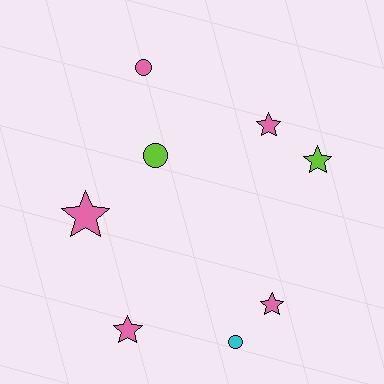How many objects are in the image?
There are 8 objects.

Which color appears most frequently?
Pink, with 5 objects.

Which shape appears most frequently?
Star, with 5 objects.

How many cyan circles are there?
There is 1 cyan circle.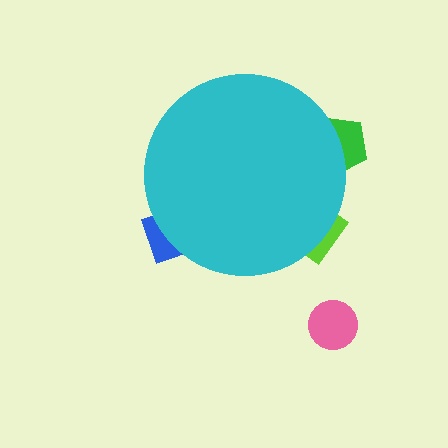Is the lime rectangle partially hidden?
Yes, the lime rectangle is partially hidden behind the cyan circle.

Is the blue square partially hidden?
Yes, the blue square is partially hidden behind the cyan circle.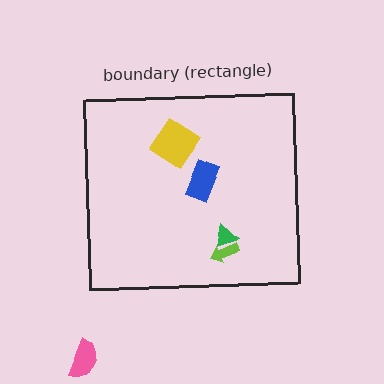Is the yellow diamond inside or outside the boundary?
Inside.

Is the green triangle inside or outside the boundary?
Inside.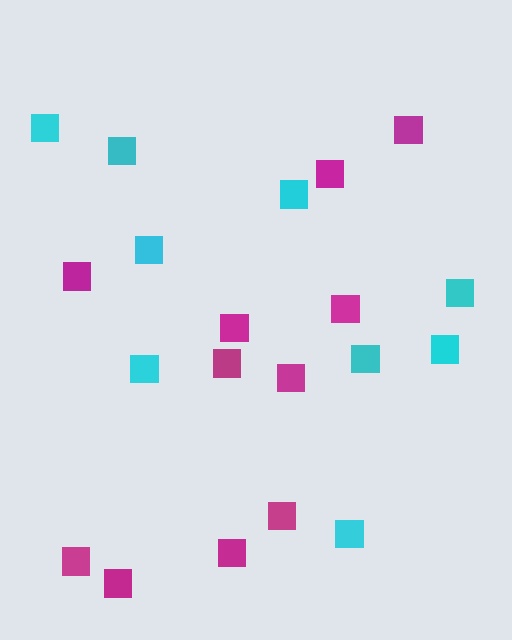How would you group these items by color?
There are 2 groups: one group of magenta squares (11) and one group of cyan squares (9).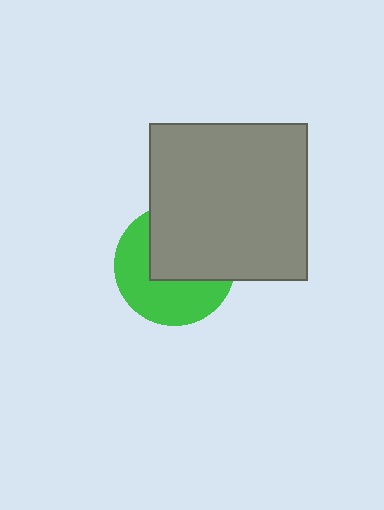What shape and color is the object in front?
The object in front is a gray square.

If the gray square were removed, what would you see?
You would see the complete green circle.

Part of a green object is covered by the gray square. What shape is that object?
It is a circle.